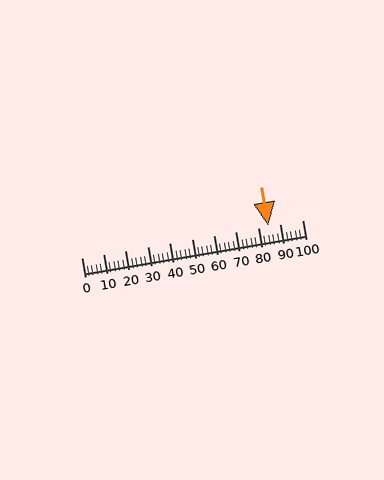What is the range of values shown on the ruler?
The ruler shows values from 0 to 100.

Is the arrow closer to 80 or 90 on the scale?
The arrow is closer to 80.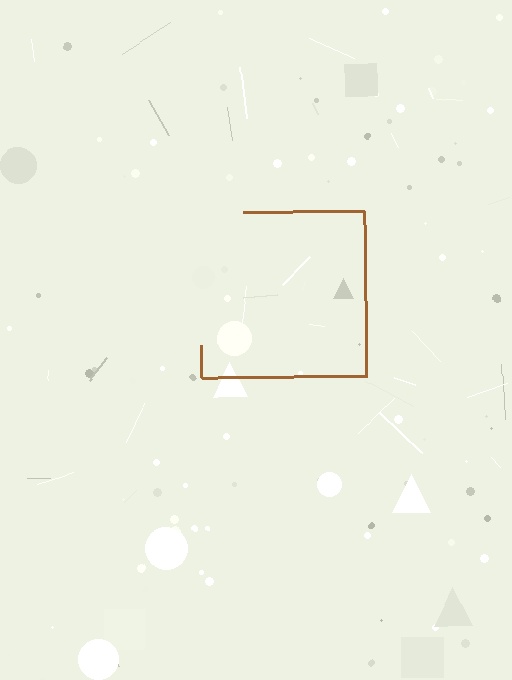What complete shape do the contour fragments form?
The contour fragments form a square.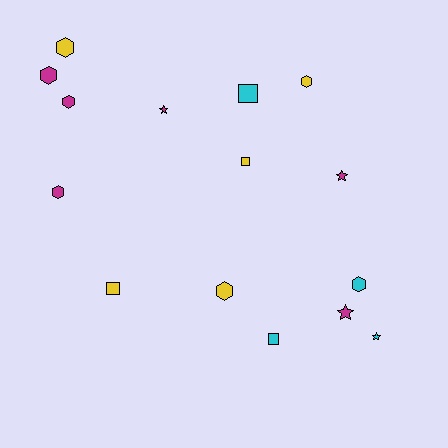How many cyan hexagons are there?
There is 1 cyan hexagon.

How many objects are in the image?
There are 15 objects.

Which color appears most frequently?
Magenta, with 6 objects.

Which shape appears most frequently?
Hexagon, with 7 objects.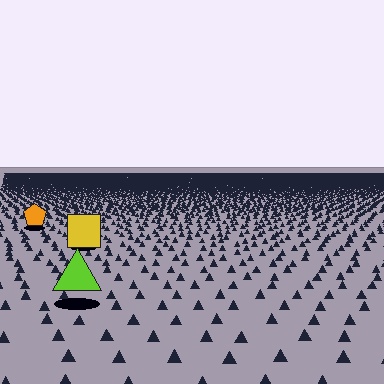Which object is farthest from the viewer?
The orange pentagon is farthest from the viewer. It appears smaller and the ground texture around it is denser.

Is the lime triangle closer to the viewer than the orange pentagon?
Yes. The lime triangle is closer — you can tell from the texture gradient: the ground texture is coarser near it.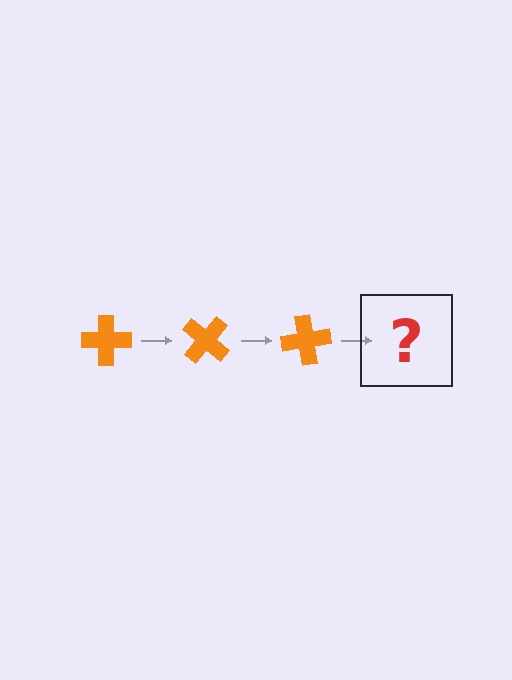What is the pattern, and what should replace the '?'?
The pattern is that the cross rotates 40 degrees each step. The '?' should be an orange cross rotated 120 degrees.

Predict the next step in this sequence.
The next step is an orange cross rotated 120 degrees.